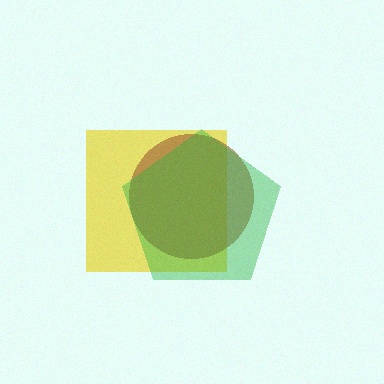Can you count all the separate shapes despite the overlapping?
Yes, there are 3 separate shapes.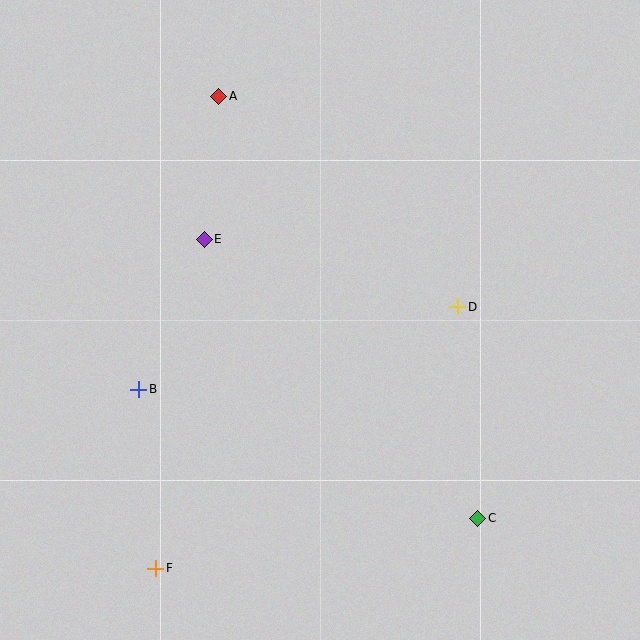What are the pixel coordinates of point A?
Point A is at (219, 96).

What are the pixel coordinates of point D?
Point D is at (458, 307).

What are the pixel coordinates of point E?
Point E is at (204, 239).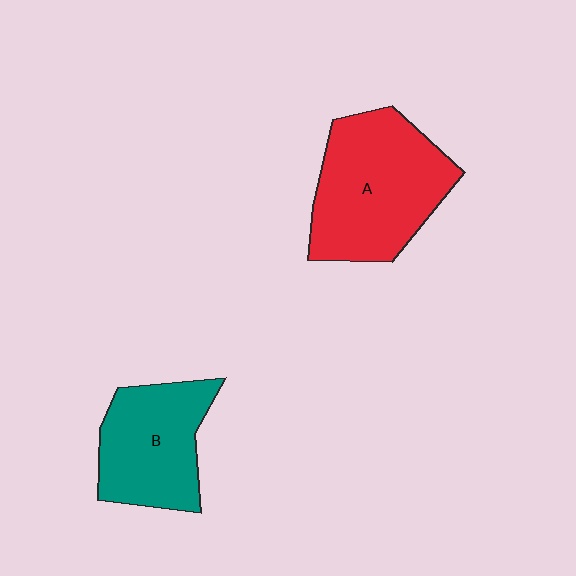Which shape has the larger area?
Shape A (red).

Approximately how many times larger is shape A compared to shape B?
Approximately 1.3 times.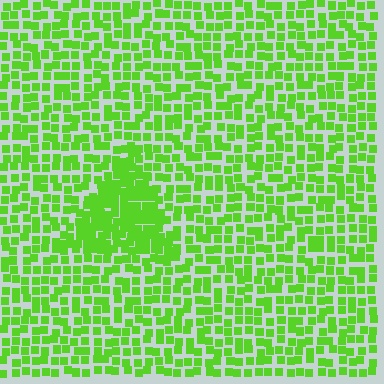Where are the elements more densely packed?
The elements are more densely packed inside the triangle boundary.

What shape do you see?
I see a triangle.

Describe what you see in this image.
The image contains small lime elements arranged at two different densities. A triangle-shaped region is visible where the elements are more densely packed than the surrounding area.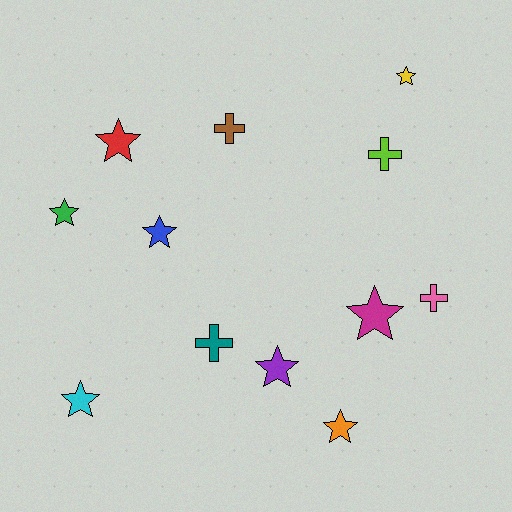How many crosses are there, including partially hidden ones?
There are 4 crosses.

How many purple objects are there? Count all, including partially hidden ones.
There is 1 purple object.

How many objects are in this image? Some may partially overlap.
There are 12 objects.